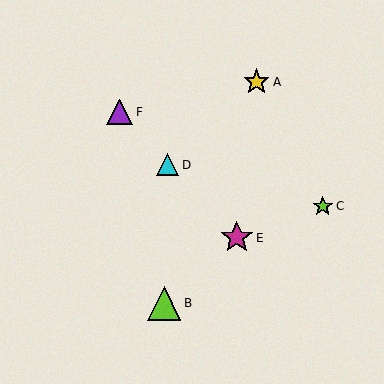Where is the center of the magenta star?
The center of the magenta star is at (237, 238).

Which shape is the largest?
The lime triangle (labeled B) is the largest.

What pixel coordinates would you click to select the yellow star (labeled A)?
Click at (257, 82) to select the yellow star A.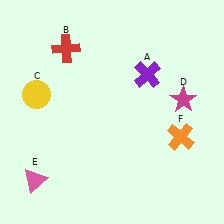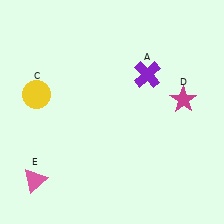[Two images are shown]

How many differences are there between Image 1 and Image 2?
There are 2 differences between the two images.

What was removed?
The orange cross (F), the red cross (B) were removed in Image 2.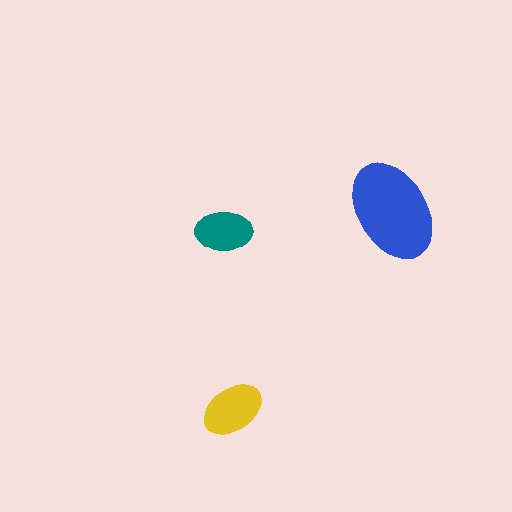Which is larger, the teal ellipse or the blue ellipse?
The blue one.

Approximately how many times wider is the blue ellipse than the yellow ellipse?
About 1.5 times wider.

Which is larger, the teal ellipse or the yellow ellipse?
The yellow one.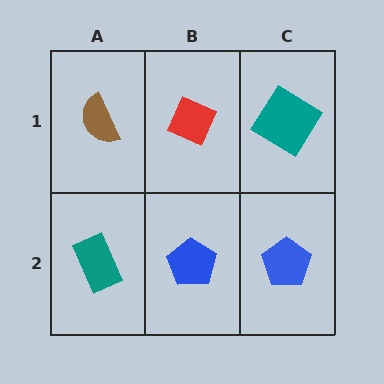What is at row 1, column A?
A brown semicircle.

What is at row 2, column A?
A teal rectangle.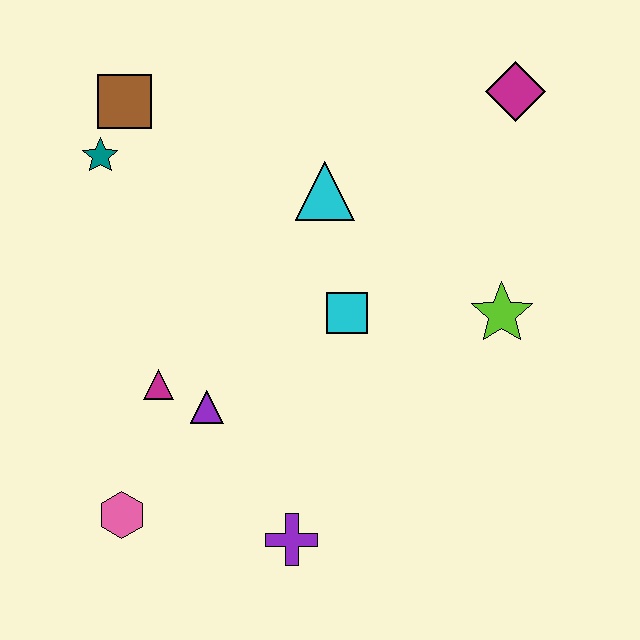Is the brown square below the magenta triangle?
No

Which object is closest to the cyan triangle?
The cyan square is closest to the cyan triangle.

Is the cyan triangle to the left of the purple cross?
No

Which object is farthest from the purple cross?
The magenta diamond is farthest from the purple cross.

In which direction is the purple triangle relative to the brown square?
The purple triangle is below the brown square.